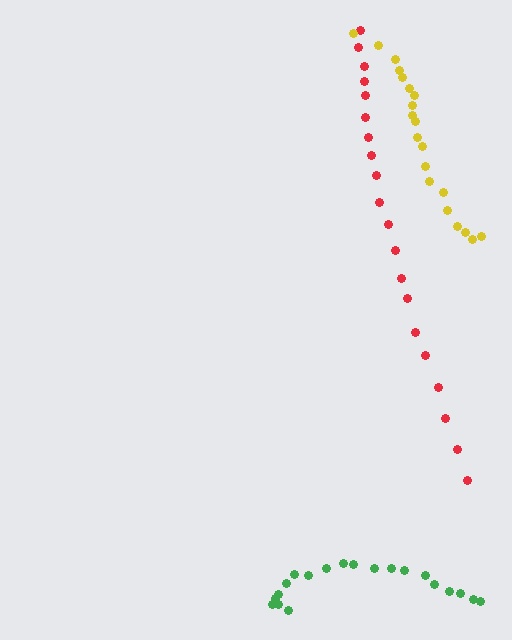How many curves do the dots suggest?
There are 3 distinct paths.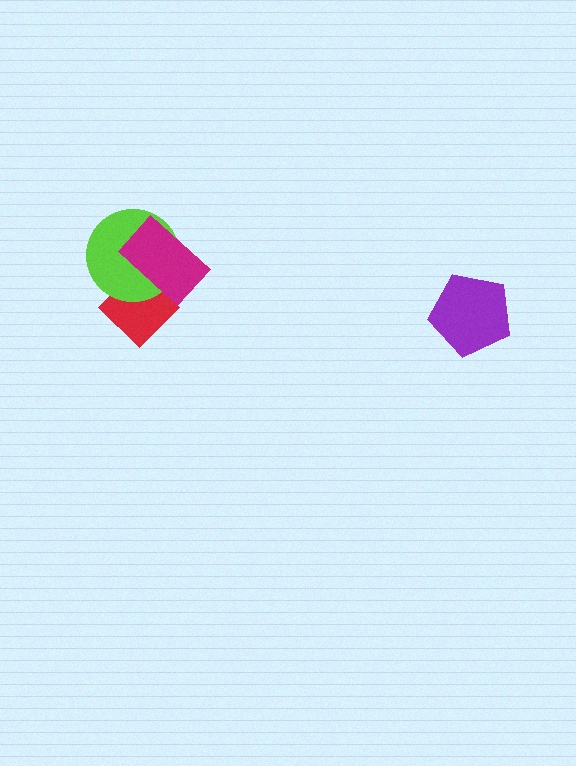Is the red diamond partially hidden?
Yes, it is partially covered by another shape.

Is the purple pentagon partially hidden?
No, no other shape covers it.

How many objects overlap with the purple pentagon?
0 objects overlap with the purple pentagon.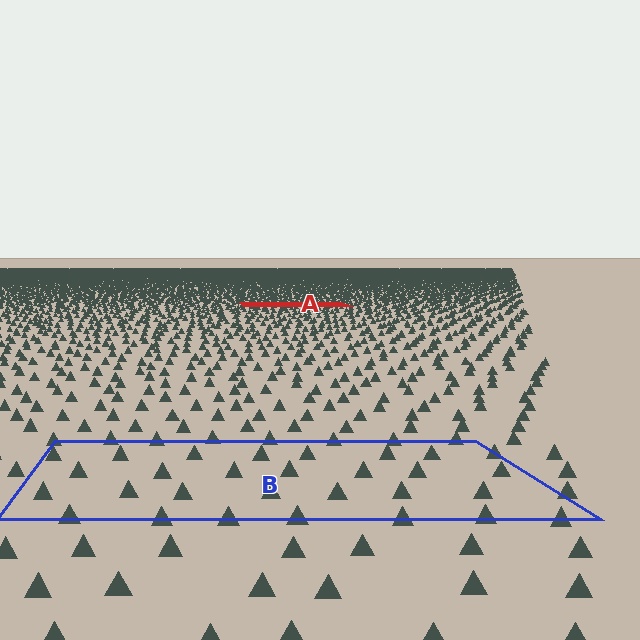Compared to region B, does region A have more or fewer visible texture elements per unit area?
Region A has more texture elements per unit area — they are packed more densely because it is farther away.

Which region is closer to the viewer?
Region B is closer. The texture elements there are larger and more spread out.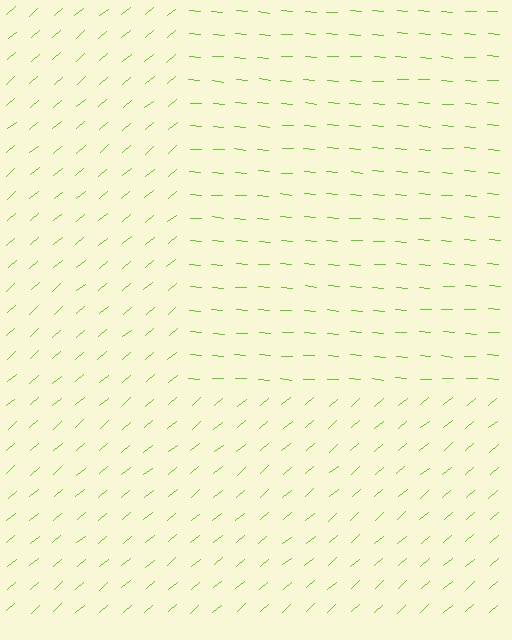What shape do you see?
I see a rectangle.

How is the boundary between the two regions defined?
The boundary is defined purely by a change in line orientation (approximately 45 degrees difference). All lines are the same color and thickness.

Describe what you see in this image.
The image is filled with small lime line segments. A rectangle region in the image has lines oriented differently from the surrounding lines, creating a visible texture boundary.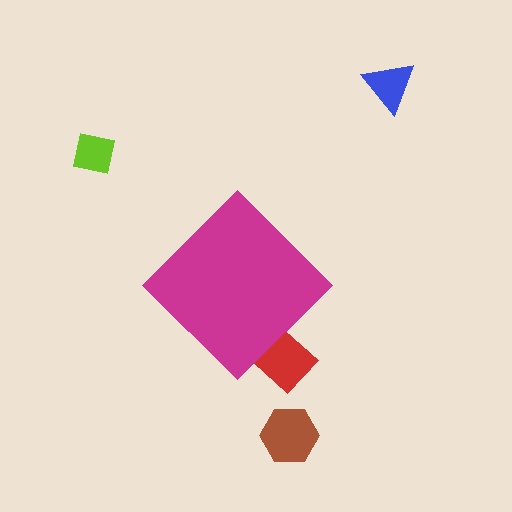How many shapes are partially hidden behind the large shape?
1 shape is partially hidden.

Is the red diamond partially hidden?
Yes, the red diamond is partially hidden behind the magenta diamond.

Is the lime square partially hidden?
No, the lime square is fully visible.